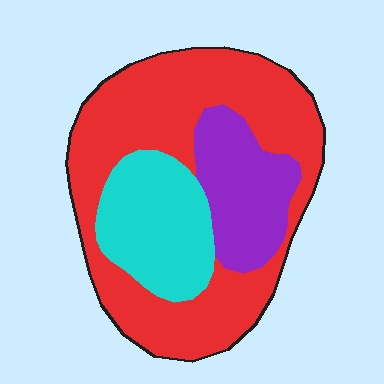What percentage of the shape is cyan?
Cyan takes up about one fifth (1/5) of the shape.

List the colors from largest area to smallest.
From largest to smallest: red, cyan, purple.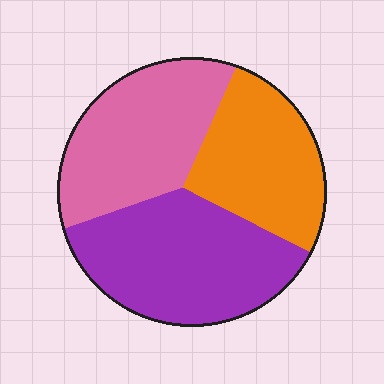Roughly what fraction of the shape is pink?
Pink covers about 35% of the shape.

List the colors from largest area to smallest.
From largest to smallest: purple, pink, orange.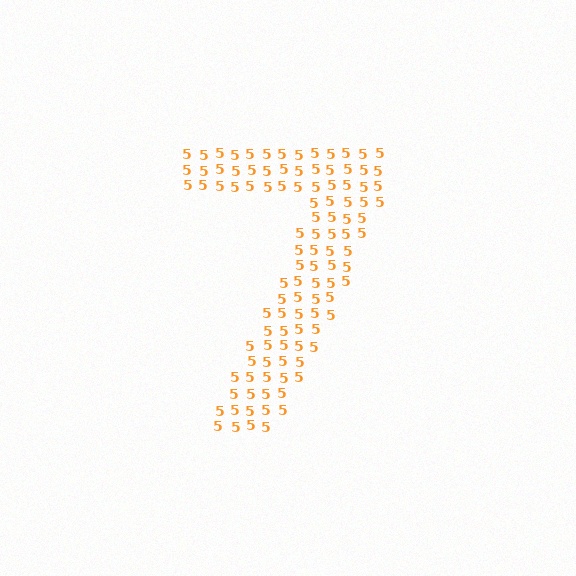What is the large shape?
The large shape is the digit 7.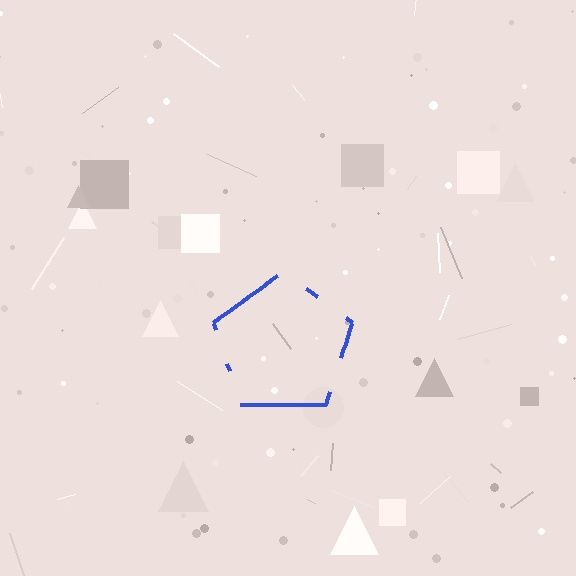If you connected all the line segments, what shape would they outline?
They would outline a pentagon.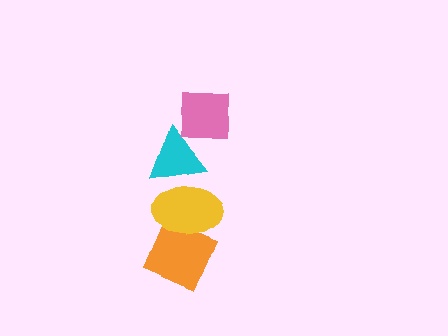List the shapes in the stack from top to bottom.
From top to bottom: the pink square, the cyan triangle, the yellow ellipse, the orange diamond.